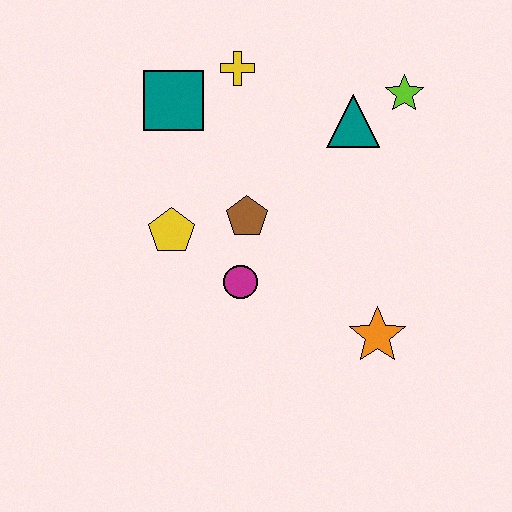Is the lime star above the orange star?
Yes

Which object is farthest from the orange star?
The teal square is farthest from the orange star.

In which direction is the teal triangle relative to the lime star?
The teal triangle is to the left of the lime star.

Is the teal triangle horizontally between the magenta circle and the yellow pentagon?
No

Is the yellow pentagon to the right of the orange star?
No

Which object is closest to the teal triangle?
The lime star is closest to the teal triangle.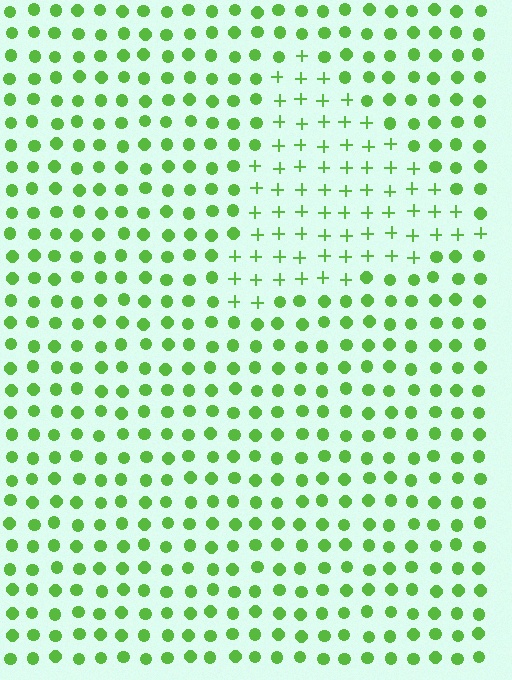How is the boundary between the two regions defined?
The boundary is defined by a change in element shape: plus signs inside vs. circles outside. All elements share the same color and spacing.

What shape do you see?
I see a triangle.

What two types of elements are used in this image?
The image uses plus signs inside the triangle region and circles outside it.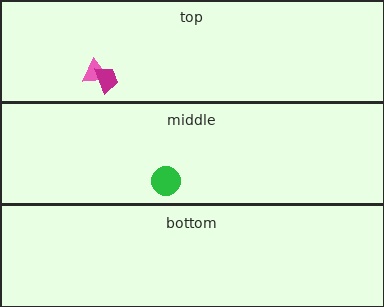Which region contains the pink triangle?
The top region.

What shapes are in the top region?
The pink triangle, the magenta trapezoid.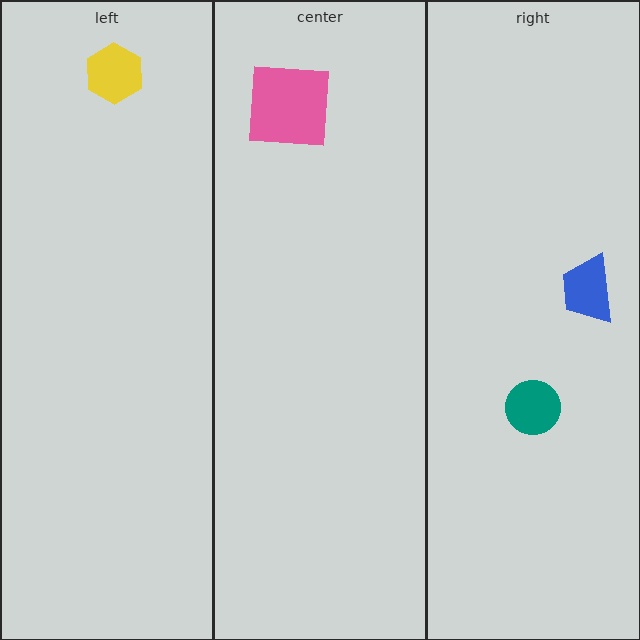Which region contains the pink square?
The center region.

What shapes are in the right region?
The blue trapezoid, the teal circle.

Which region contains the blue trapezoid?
The right region.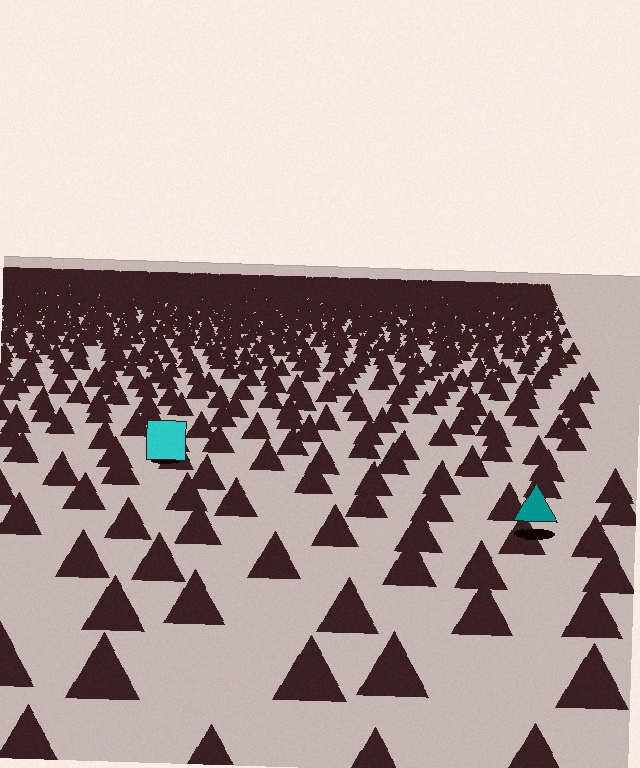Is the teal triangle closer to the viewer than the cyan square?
Yes. The teal triangle is closer — you can tell from the texture gradient: the ground texture is coarser near it.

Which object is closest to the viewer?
The teal triangle is closest. The texture marks near it are larger and more spread out.